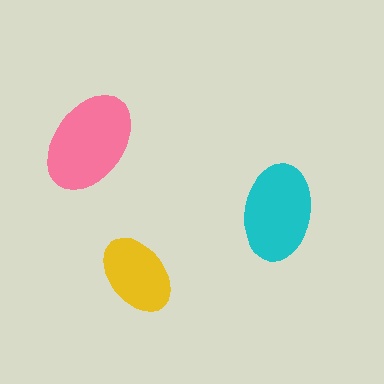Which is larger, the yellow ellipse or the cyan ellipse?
The cyan one.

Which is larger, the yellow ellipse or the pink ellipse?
The pink one.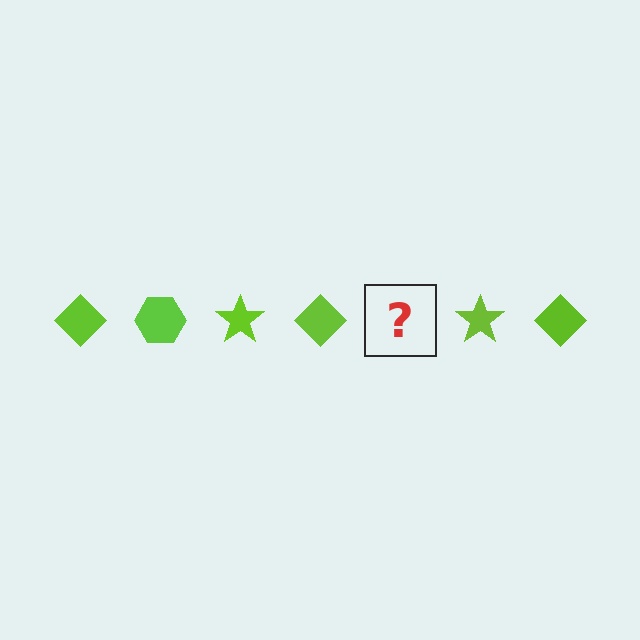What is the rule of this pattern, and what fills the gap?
The rule is that the pattern cycles through diamond, hexagon, star shapes in lime. The gap should be filled with a lime hexagon.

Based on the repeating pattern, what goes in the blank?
The blank should be a lime hexagon.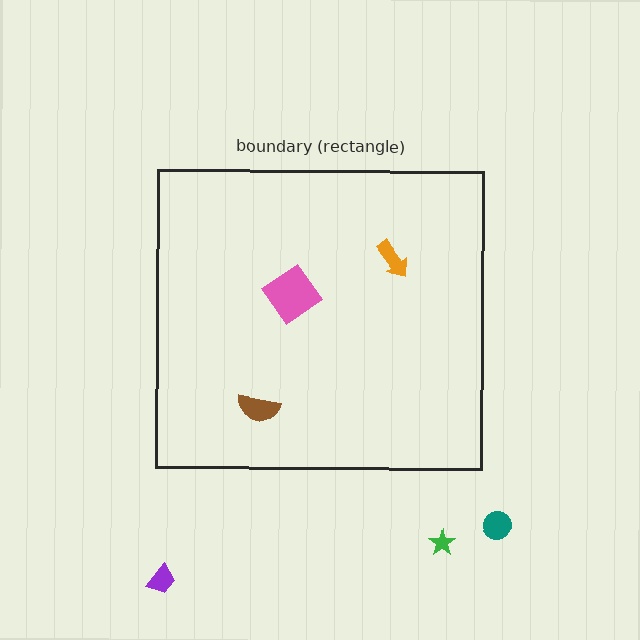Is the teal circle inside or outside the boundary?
Outside.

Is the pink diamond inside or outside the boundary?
Inside.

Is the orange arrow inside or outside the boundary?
Inside.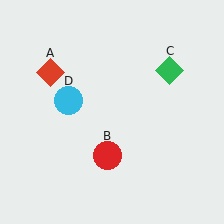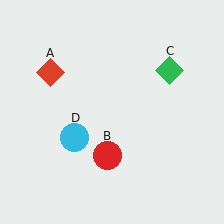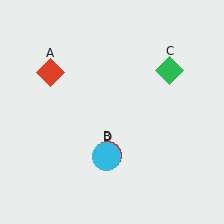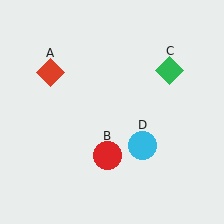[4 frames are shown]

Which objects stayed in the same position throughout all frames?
Red diamond (object A) and red circle (object B) and green diamond (object C) remained stationary.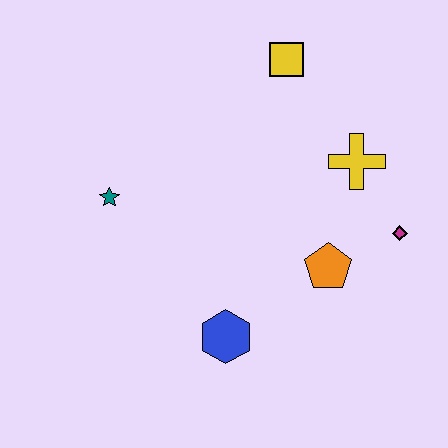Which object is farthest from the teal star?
The magenta diamond is farthest from the teal star.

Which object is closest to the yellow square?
The yellow cross is closest to the yellow square.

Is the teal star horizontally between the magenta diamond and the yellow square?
No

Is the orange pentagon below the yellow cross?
Yes